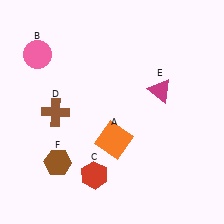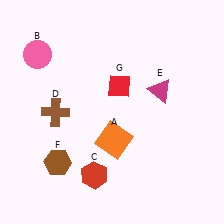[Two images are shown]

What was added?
A red diamond (G) was added in Image 2.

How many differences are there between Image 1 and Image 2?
There is 1 difference between the two images.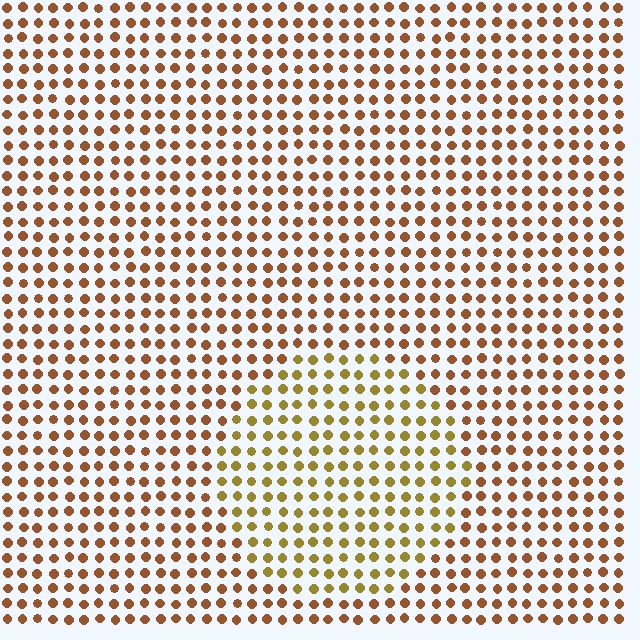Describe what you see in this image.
The image is filled with small brown elements in a uniform arrangement. A circle-shaped region is visible where the elements are tinted to a slightly different hue, forming a subtle color boundary.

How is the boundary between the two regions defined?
The boundary is defined purely by a slight shift in hue (about 29 degrees). Spacing, size, and orientation are identical on both sides.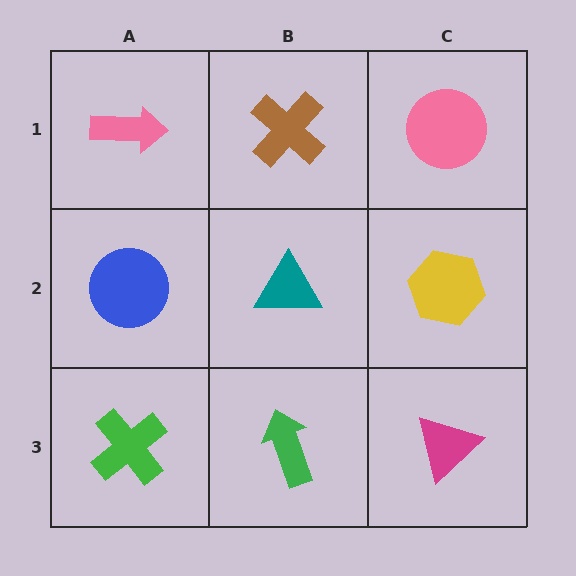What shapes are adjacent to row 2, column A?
A pink arrow (row 1, column A), a green cross (row 3, column A), a teal triangle (row 2, column B).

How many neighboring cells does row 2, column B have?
4.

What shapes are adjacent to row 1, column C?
A yellow hexagon (row 2, column C), a brown cross (row 1, column B).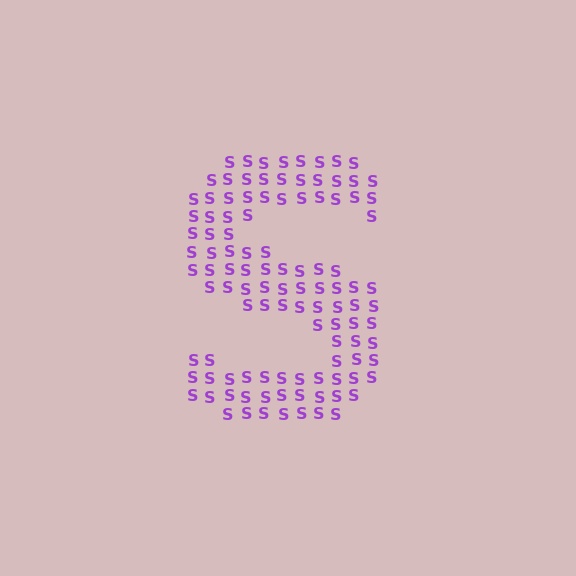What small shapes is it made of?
It is made of small letter S's.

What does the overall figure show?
The overall figure shows the letter S.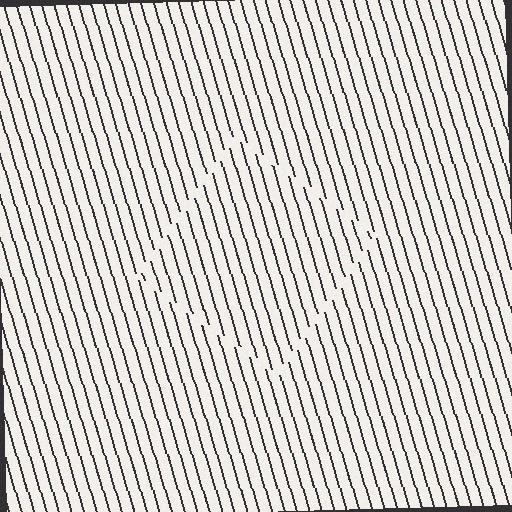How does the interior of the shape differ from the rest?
The interior of the shape contains the same grating, shifted by half a period — the contour is defined by the phase discontinuity where line-ends from the inner and outer gratings abut.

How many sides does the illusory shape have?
4 sides — the line-ends trace a square.